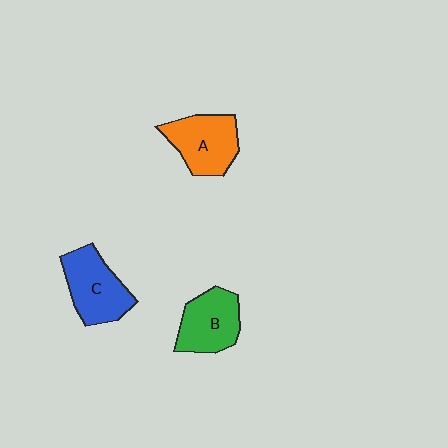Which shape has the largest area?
Shape C (blue).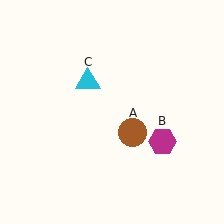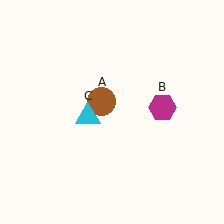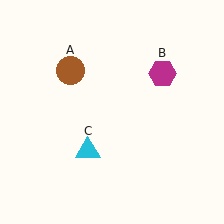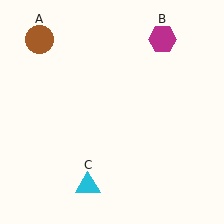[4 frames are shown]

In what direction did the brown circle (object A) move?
The brown circle (object A) moved up and to the left.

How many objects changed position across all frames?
3 objects changed position: brown circle (object A), magenta hexagon (object B), cyan triangle (object C).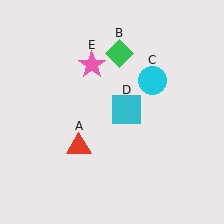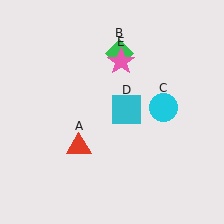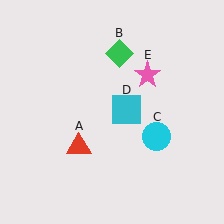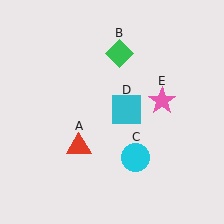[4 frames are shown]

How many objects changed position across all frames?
2 objects changed position: cyan circle (object C), pink star (object E).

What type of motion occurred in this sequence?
The cyan circle (object C), pink star (object E) rotated clockwise around the center of the scene.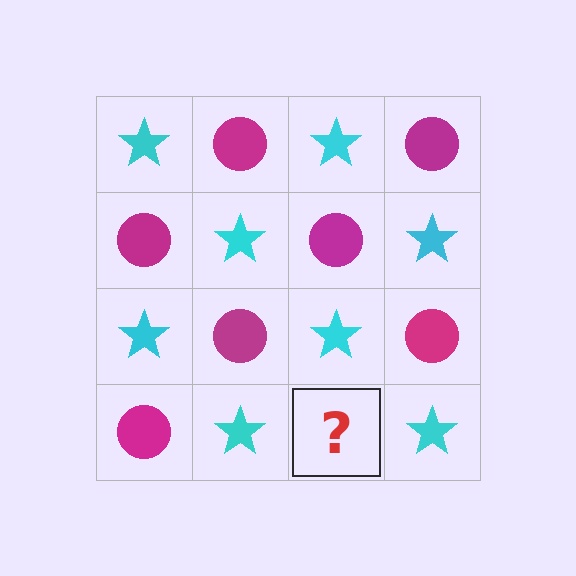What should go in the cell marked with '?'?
The missing cell should contain a magenta circle.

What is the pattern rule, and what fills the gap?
The rule is that it alternates cyan star and magenta circle in a checkerboard pattern. The gap should be filled with a magenta circle.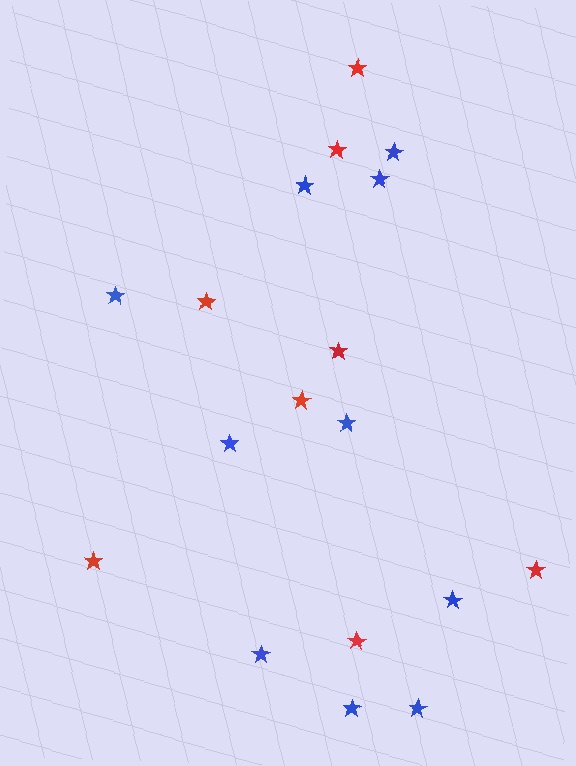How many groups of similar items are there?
There are 2 groups: one group of red stars (8) and one group of blue stars (10).